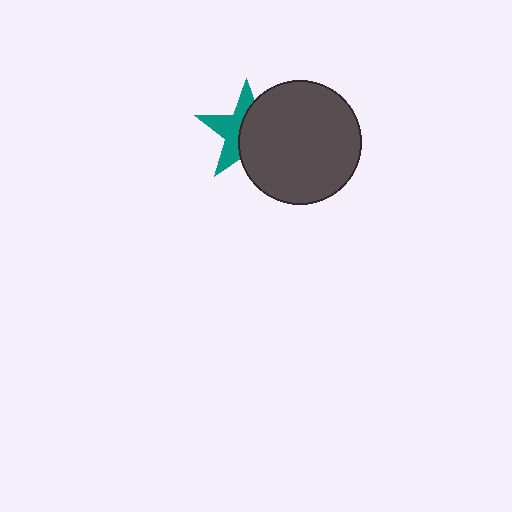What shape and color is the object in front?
The object in front is a dark gray circle.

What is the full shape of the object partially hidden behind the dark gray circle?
The partially hidden object is a teal star.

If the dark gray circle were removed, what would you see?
You would see the complete teal star.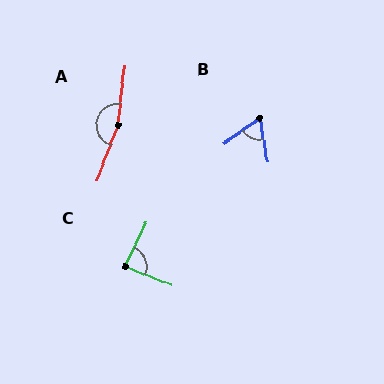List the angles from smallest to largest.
B (64°), C (86°), A (166°).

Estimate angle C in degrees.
Approximately 86 degrees.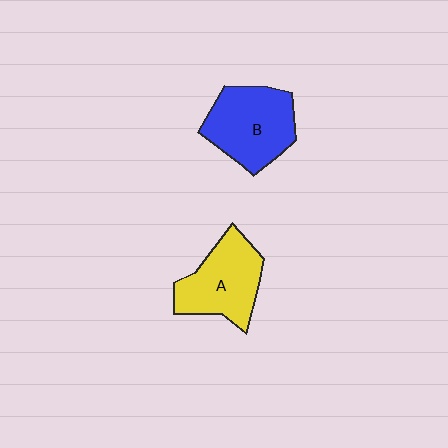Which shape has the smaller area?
Shape A (yellow).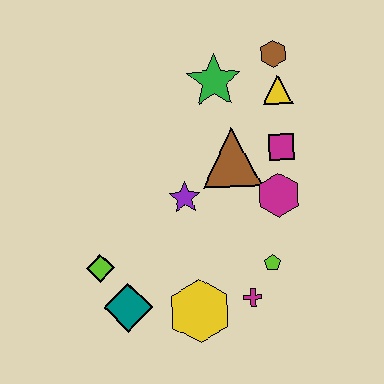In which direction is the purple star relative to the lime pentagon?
The purple star is to the left of the lime pentagon.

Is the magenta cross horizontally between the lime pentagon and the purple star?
Yes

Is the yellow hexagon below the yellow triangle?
Yes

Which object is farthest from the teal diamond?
The brown hexagon is farthest from the teal diamond.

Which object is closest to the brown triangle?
The magenta square is closest to the brown triangle.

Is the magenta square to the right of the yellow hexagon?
Yes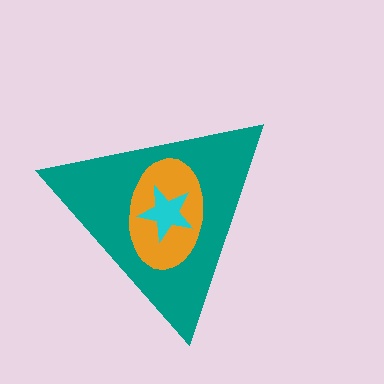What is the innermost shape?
The cyan star.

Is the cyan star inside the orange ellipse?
Yes.